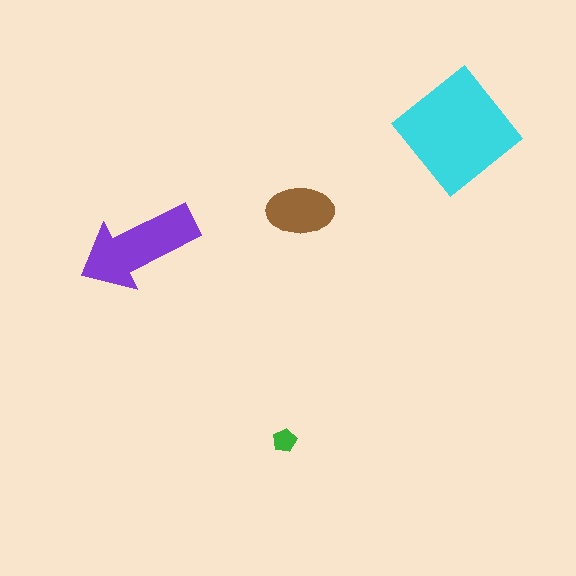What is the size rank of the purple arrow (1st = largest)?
2nd.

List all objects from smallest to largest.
The green pentagon, the brown ellipse, the purple arrow, the cyan diamond.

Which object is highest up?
The cyan diamond is topmost.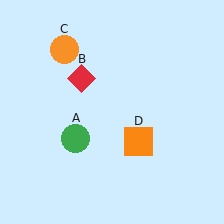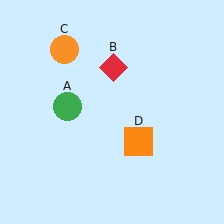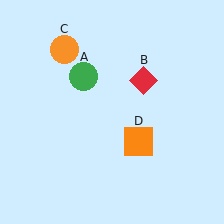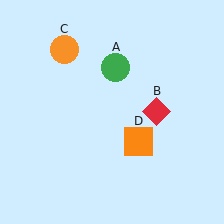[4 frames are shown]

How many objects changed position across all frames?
2 objects changed position: green circle (object A), red diamond (object B).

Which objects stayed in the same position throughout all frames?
Orange circle (object C) and orange square (object D) remained stationary.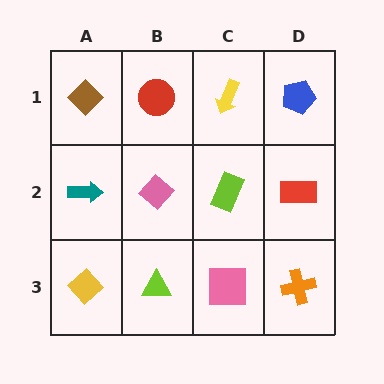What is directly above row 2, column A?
A brown diamond.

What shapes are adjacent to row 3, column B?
A pink diamond (row 2, column B), a yellow diamond (row 3, column A), a pink square (row 3, column C).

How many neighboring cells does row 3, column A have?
2.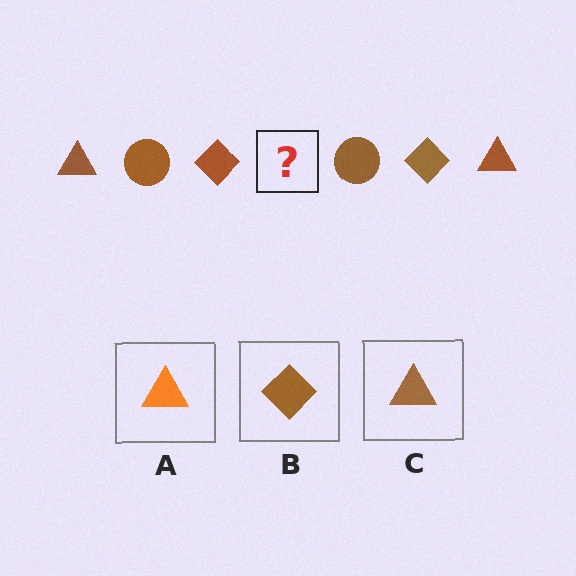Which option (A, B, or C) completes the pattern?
C.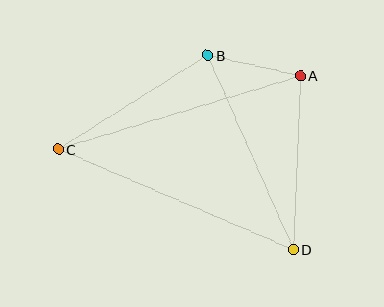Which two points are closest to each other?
Points A and B are closest to each other.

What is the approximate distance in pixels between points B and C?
The distance between B and C is approximately 177 pixels.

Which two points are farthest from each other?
Points C and D are farthest from each other.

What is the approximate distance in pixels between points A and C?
The distance between A and C is approximately 253 pixels.